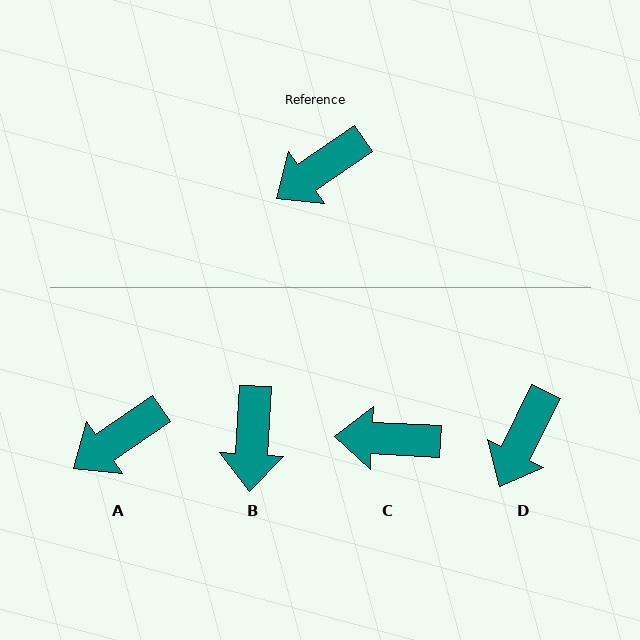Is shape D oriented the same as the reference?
No, it is off by about 29 degrees.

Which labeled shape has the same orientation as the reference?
A.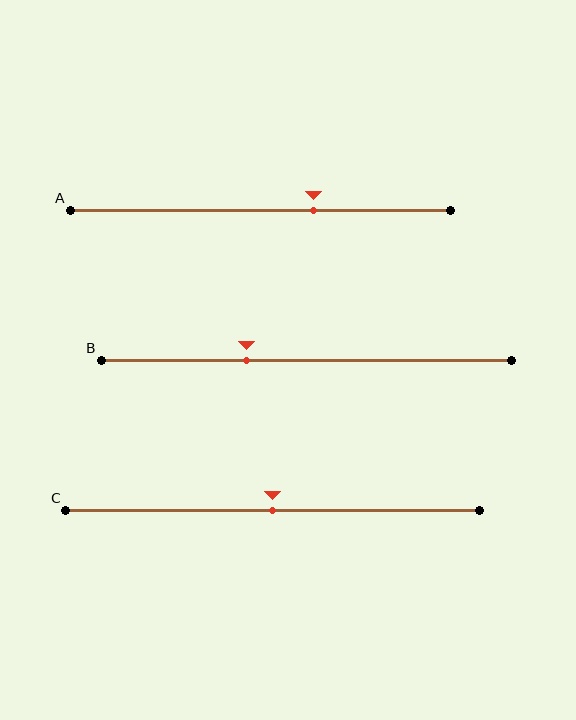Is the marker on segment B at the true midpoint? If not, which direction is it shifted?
No, the marker on segment B is shifted to the left by about 14% of the segment length.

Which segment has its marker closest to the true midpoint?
Segment C has its marker closest to the true midpoint.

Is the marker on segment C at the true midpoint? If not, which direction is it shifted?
Yes, the marker on segment C is at the true midpoint.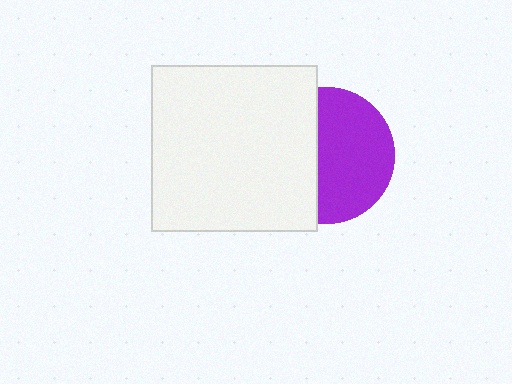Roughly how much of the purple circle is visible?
About half of it is visible (roughly 58%).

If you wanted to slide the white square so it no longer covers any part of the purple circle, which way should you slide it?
Slide it left — that is the most direct way to separate the two shapes.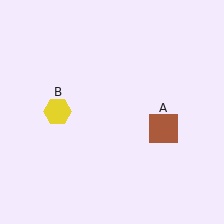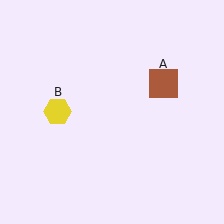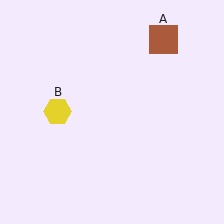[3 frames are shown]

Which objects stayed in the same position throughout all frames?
Yellow hexagon (object B) remained stationary.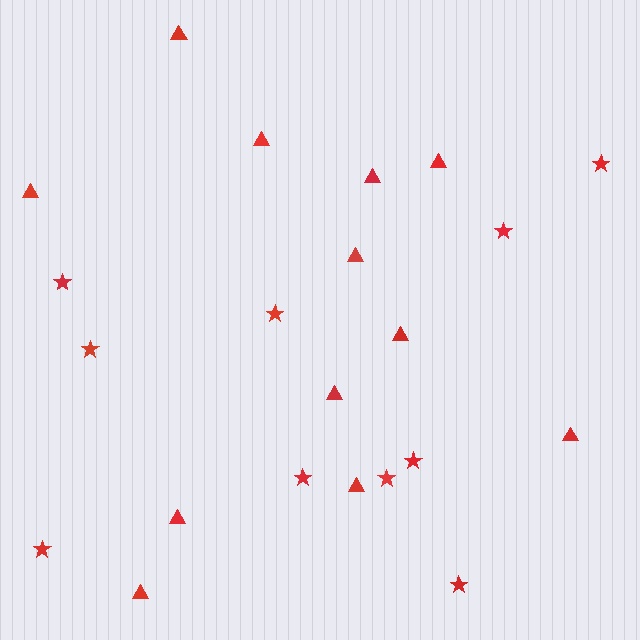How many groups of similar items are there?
There are 2 groups: one group of stars (10) and one group of triangles (12).